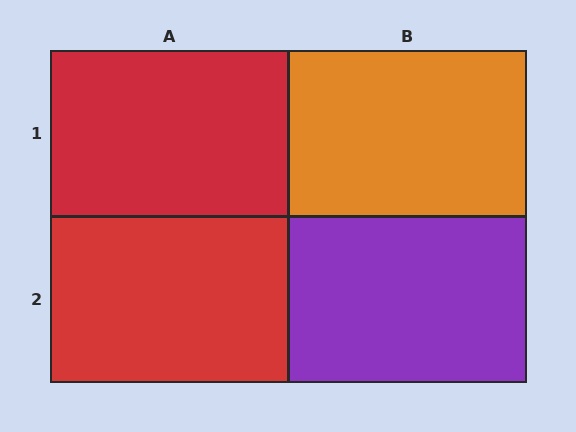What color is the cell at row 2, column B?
Purple.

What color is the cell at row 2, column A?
Red.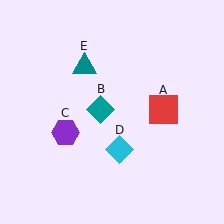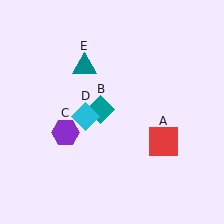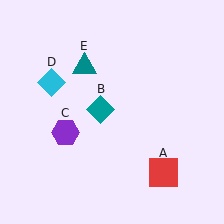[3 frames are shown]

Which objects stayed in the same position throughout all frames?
Teal diamond (object B) and purple hexagon (object C) and teal triangle (object E) remained stationary.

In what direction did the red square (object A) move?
The red square (object A) moved down.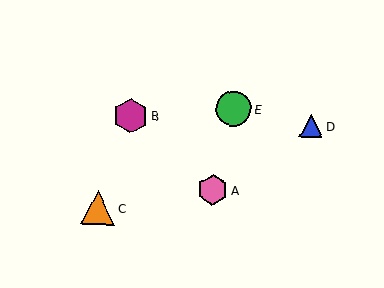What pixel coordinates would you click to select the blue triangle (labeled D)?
Click at (311, 126) to select the blue triangle D.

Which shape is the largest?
The green circle (labeled E) is the largest.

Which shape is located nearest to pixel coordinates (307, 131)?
The blue triangle (labeled D) at (311, 126) is nearest to that location.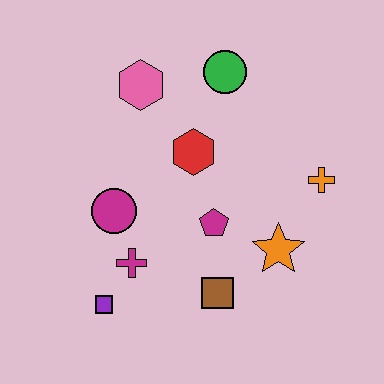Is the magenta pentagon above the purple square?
Yes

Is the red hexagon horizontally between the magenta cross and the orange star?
Yes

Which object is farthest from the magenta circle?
The orange cross is farthest from the magenta circle.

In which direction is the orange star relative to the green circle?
The orange star is below the green circle.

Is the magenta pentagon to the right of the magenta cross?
Yes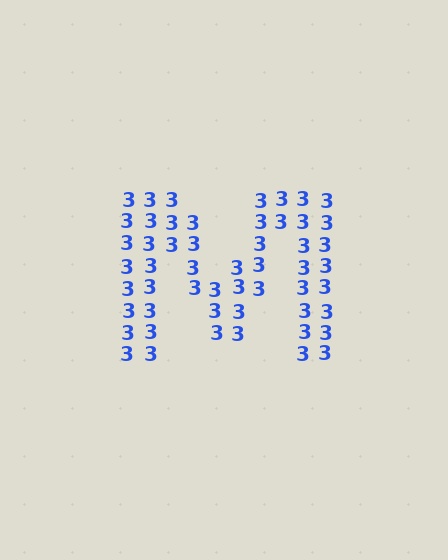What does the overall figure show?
The overall figure shows the letter M.